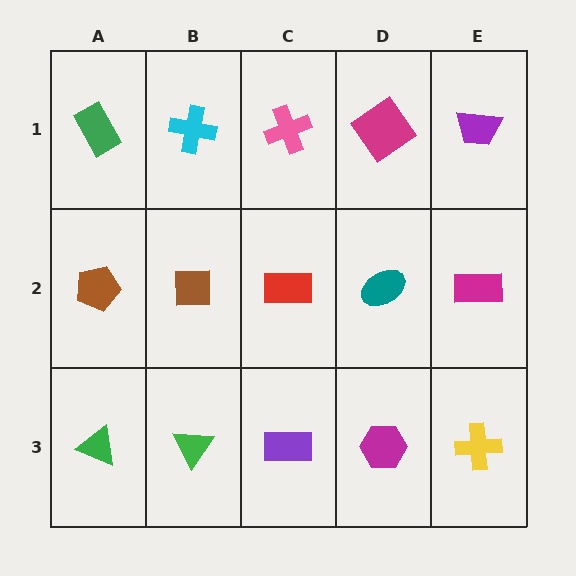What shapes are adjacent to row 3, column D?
A teal ellipse (row 2, column D), a purple rectangle (row 3, column C), a yellow cross (row 3, column E).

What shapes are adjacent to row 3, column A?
A brown pentagon (row 2, column A), a green triangle (row 3, column B).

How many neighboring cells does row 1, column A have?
2.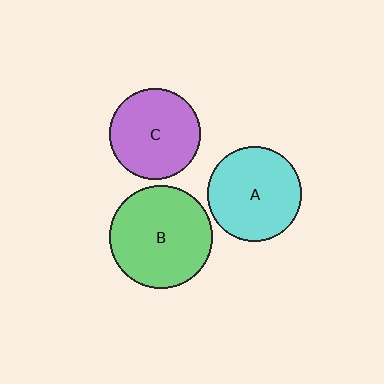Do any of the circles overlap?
No, none of the circles overlap.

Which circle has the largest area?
Circle B (green).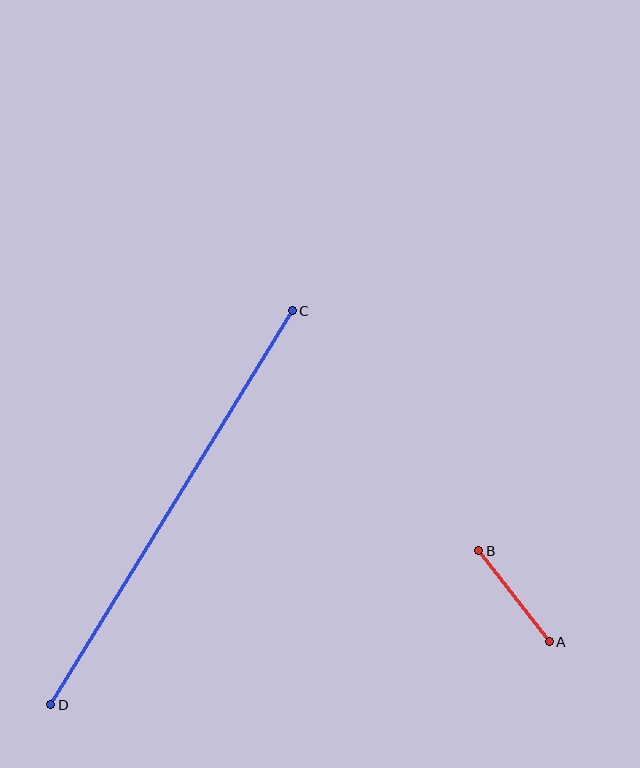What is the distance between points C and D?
The distance is approximately 462 pixels.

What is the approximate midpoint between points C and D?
The midpoint is at approximately (171, 508) pixels.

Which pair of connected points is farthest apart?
Points C and D are farthest apart.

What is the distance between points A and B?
The distance is approximately 115 pixels.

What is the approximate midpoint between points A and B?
The midpoint is at approximately (514, 596) pixels.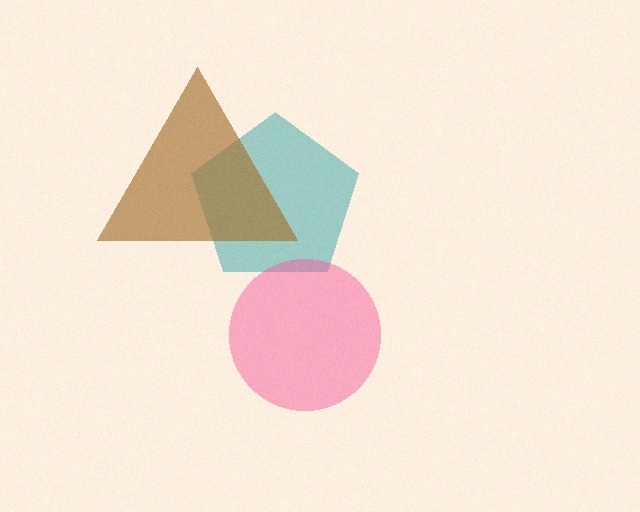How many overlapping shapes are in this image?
There are 3 overlapping shapes in the image.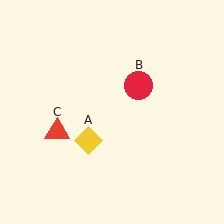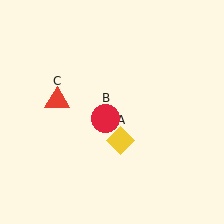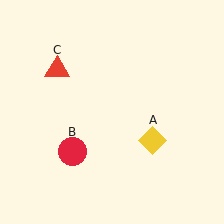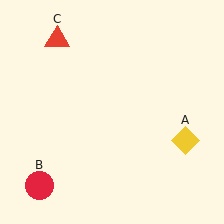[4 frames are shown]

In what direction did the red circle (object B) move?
The red circle (object B) moved down and to the left.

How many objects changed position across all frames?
3 objects changed position: yellow diamond (object A), red circle (object B), red triangle (object C).